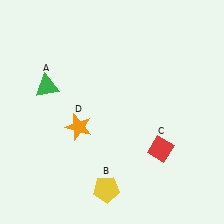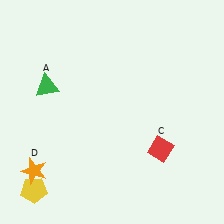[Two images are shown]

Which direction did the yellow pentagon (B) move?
The yellow pentagon (B) moved left.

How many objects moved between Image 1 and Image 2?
2 objects moved between the two images.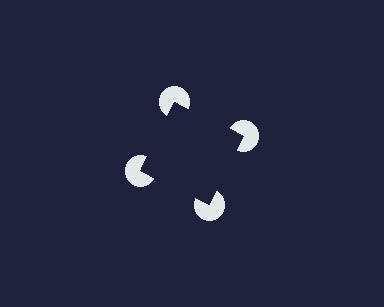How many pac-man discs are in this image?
There are 4 — one at each vertex of the illusory square.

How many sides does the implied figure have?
4 sides.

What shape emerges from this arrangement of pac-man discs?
An illusory square — its edges are inferred from the aligned wedge cuts in the pac-man discs, not physically drawn.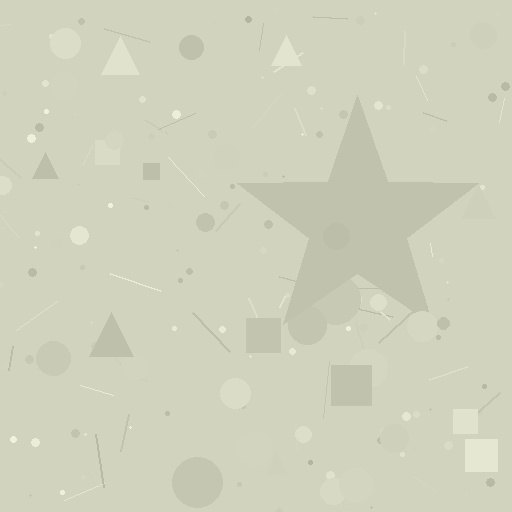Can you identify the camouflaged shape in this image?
The camouflaged shape is a star.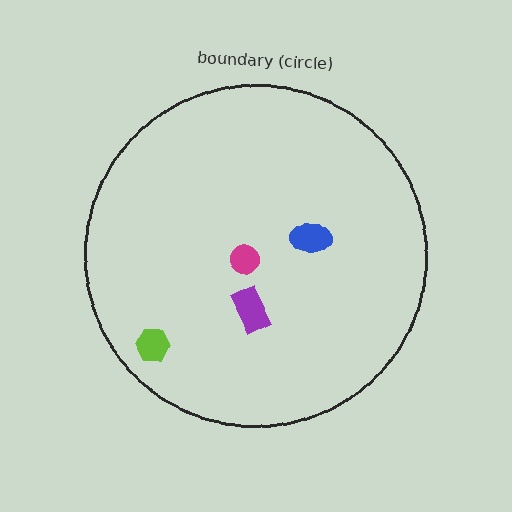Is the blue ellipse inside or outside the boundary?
Inside.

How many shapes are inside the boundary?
4 inside, 0 outside.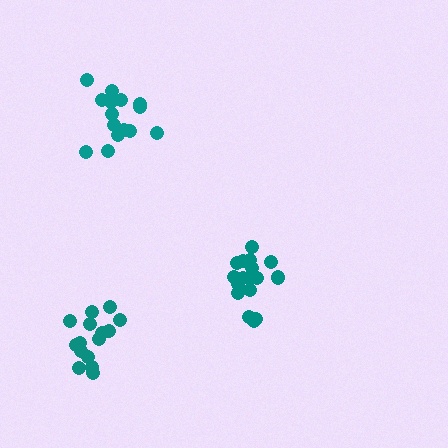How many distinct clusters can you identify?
There are 3 distinct clusters.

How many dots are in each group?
Group 1: 15 dots, Group 2: 17 dots, Group 3: 15 dots (47 total).